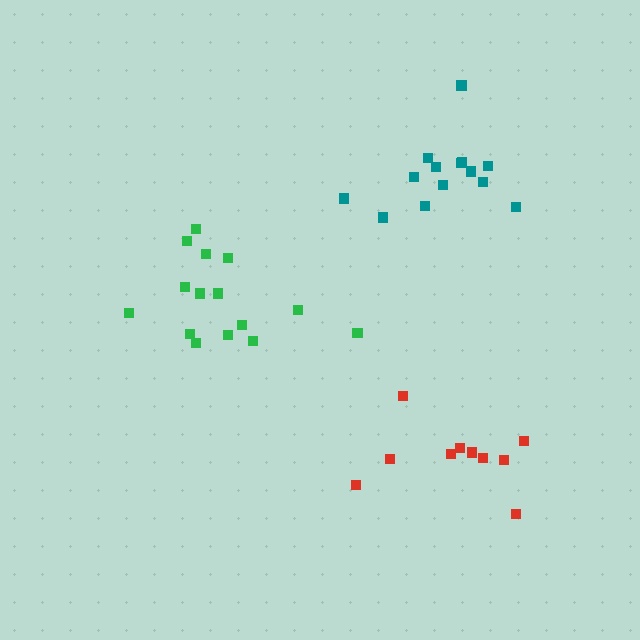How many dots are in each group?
Group 1: 14 dots, Group 2: 10 dots, Group 3: 15 dots (39 total).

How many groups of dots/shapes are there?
There are 3 groups.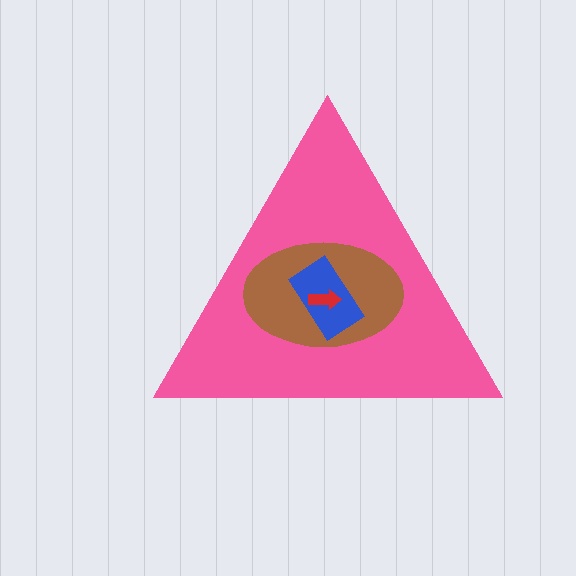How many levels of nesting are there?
4.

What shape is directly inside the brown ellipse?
The blue rectangle.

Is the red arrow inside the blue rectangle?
Yes.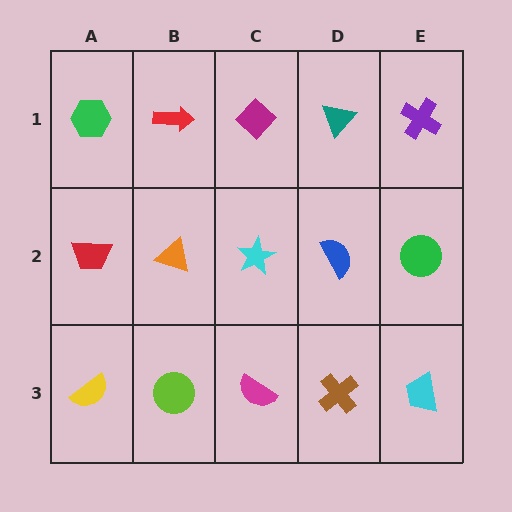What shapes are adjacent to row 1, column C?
A cyan star (row 2, column C), a red arrow (row 1, column B), a teal triangle (row 1, column D).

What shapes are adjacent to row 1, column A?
A red trapezoid (row 2, column A), a red arrow (row 1, column B).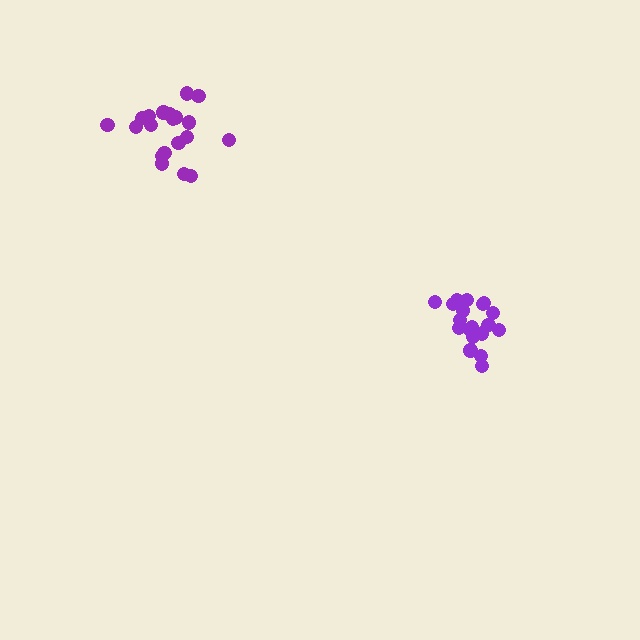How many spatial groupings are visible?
There are 2 spatial groupings.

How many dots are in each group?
Group 1: 19 dots, Group 2: 20 dots (39 total).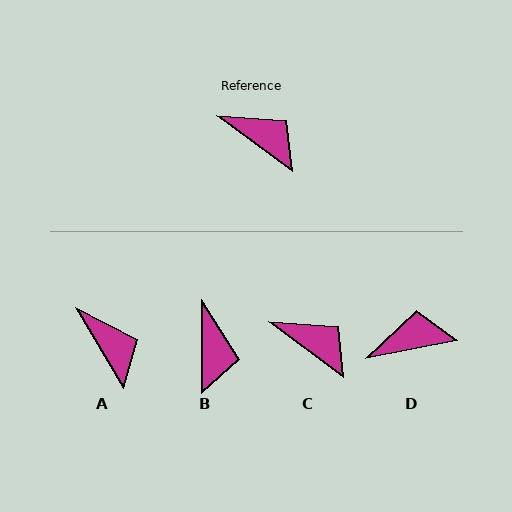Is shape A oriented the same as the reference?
No, it is off by about 23 degrees.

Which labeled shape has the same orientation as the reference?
C.